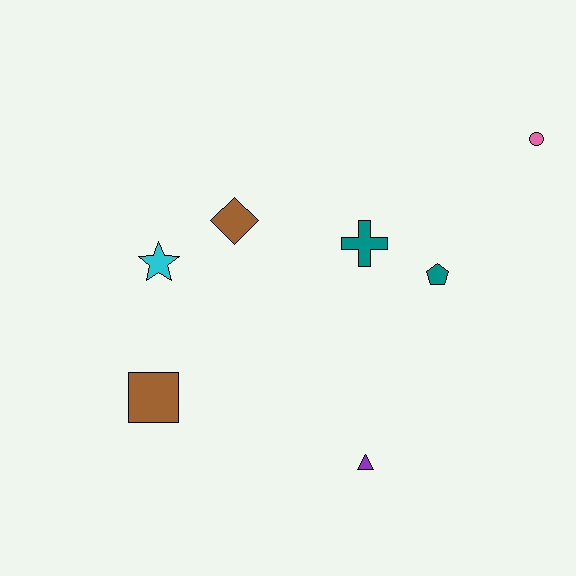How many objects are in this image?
There are 7 objects.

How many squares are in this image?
There is 1 square.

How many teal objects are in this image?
There are 2 teal objects.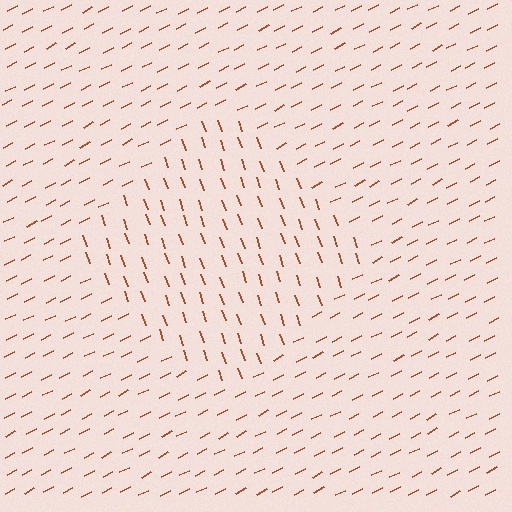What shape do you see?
I see a diamond.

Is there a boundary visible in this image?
Yes, there is a texture boundary formed by a change in line orientation.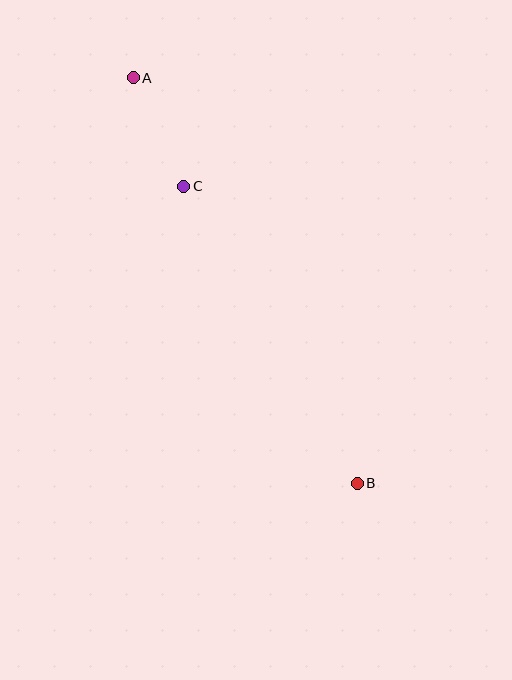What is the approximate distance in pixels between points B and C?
The distance between B and C is approximately 344 pixels.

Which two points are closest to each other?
Points A and C are closest to each other.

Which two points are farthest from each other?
Points A and B are farthest from each other.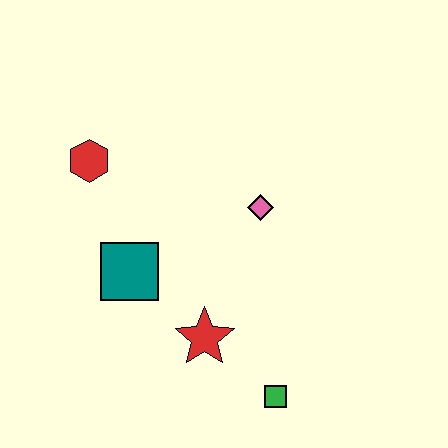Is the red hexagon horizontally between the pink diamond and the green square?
No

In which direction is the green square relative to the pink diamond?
The green square is below the pink diamond.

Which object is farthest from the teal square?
The green square is farthest from the teal square.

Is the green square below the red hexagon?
Yes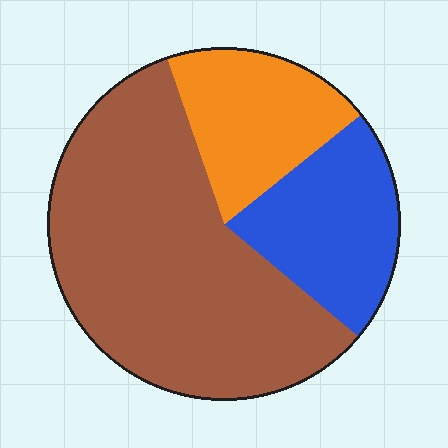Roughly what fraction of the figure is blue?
Blue takes up between a sixth and a third of the figure.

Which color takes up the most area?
Brown, at roughly 60%.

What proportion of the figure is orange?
Orange takes up about one fifth (1/5) of the figure.